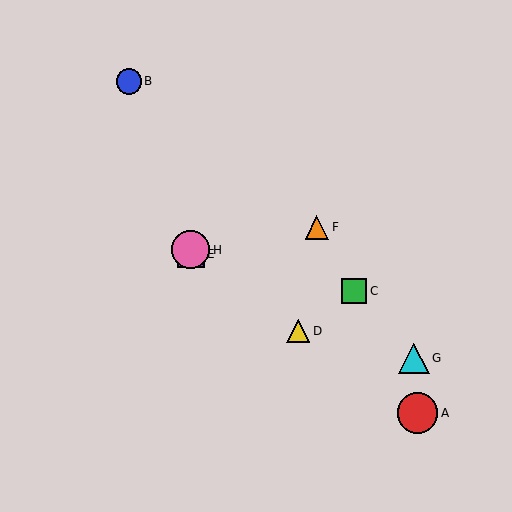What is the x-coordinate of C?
Object C is at x≈354.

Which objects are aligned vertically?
Objects E, H are aligned vertically.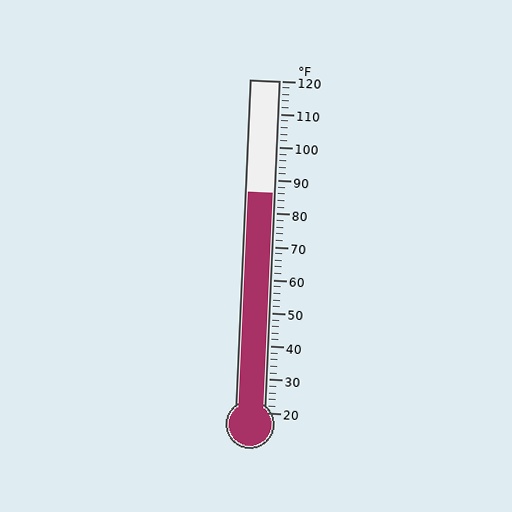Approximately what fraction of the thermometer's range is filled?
The thermometer is filled to approximately 65% of its range.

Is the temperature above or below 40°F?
The temperature is above 40°F.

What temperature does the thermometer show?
The thermometer shows approximately 86°F.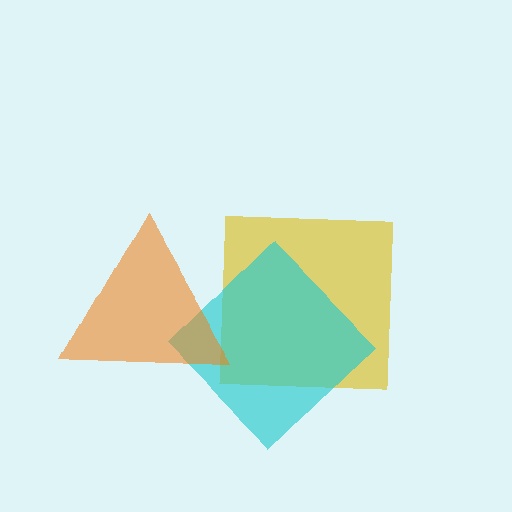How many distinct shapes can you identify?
There are 3 distinct shapes: a yellow square, a cyan diamond, an orange triangle.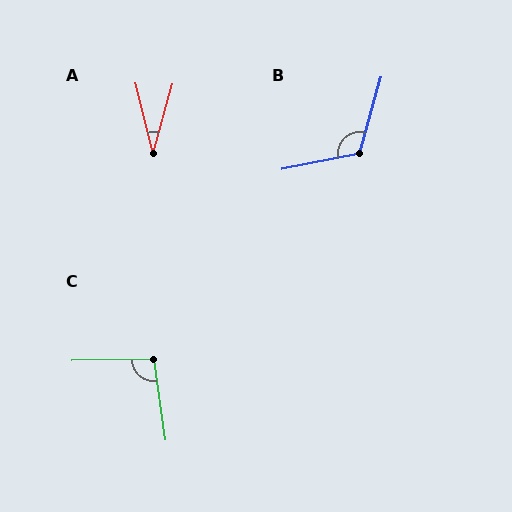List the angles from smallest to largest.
A (30°), C (97°), B (117°).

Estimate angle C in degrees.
Approximately 97 degrees.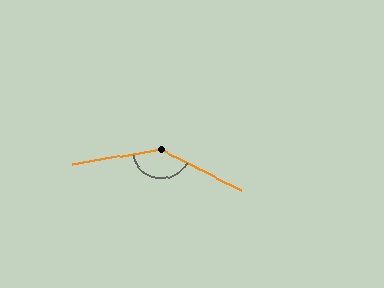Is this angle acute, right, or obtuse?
It is obtuse.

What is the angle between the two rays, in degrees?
Approximately 144 degrees.